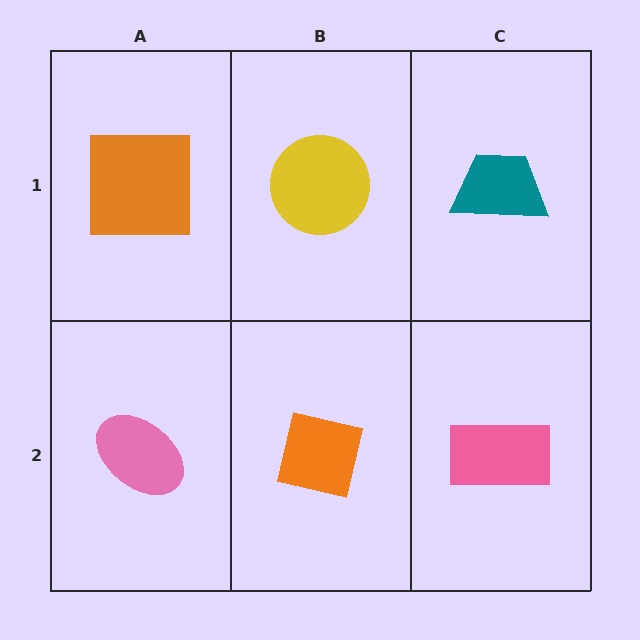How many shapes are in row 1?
3 shapes.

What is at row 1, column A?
An orange square.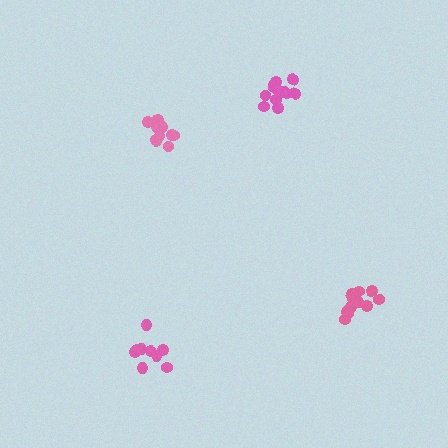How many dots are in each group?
Group 1: 10 dots, Group 2: 9 dots, Group 3: 12 dots, Group 4: 12 dots (43 total).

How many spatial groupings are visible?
There are 4 spatial groupings.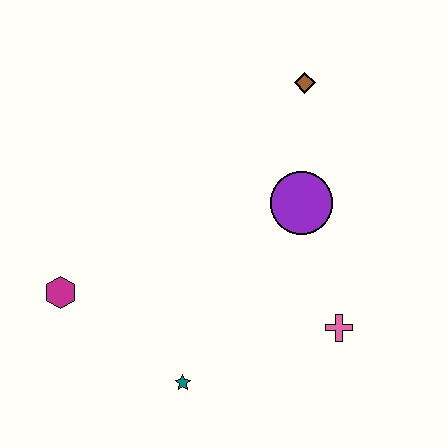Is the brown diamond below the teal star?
No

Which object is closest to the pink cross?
The purple circle is closest to the pink cross.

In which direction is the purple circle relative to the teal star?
The purple circle is above the teal star.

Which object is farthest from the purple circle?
The magenta hexagon is farthest from the purple circle.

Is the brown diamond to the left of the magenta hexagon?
No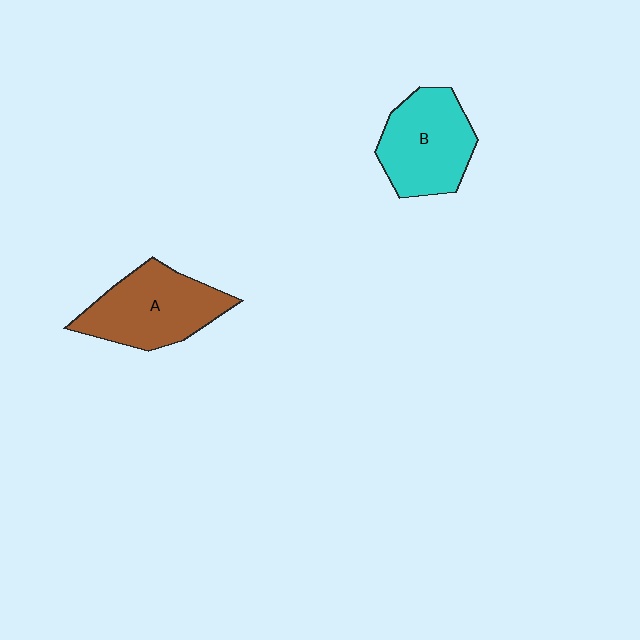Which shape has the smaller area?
Shape B (cyan).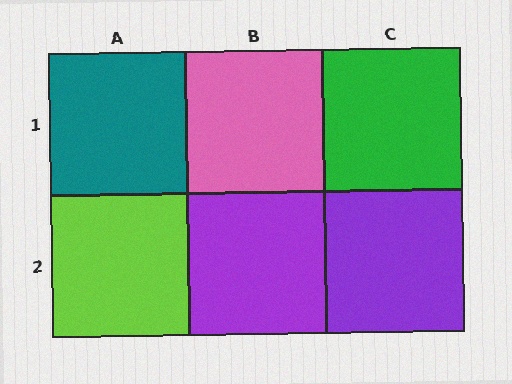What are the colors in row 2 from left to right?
Lime, purple, purple.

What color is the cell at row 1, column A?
Teal.